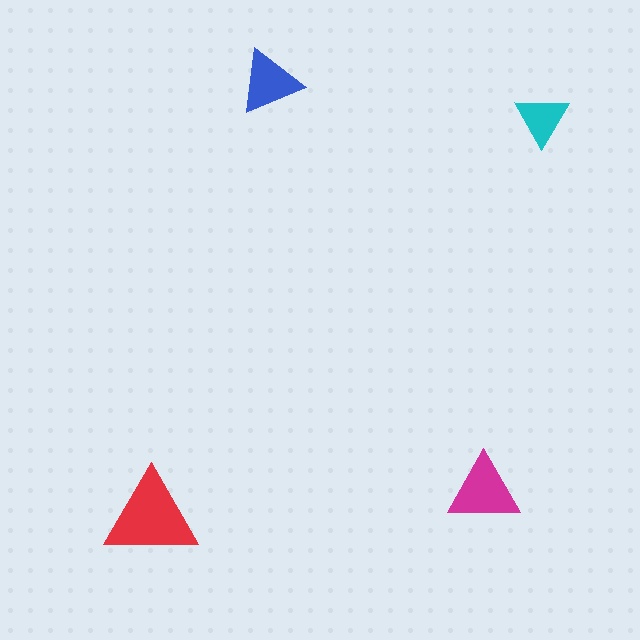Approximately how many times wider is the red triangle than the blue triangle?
About 1.5 times wider.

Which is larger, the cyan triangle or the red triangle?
The red one.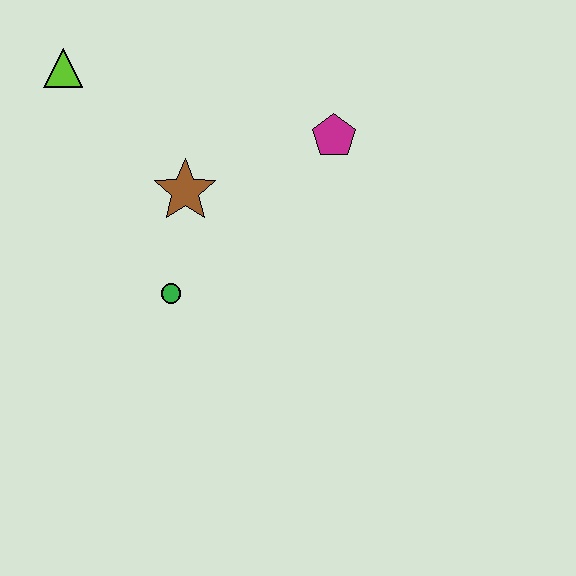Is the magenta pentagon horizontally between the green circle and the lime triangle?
No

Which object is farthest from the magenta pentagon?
The lime triangle is farthest from the magenta pentagon.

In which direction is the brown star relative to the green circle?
The brown star is above the green circle.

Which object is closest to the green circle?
The brown star is closest to the green circle.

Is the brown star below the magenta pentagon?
Yes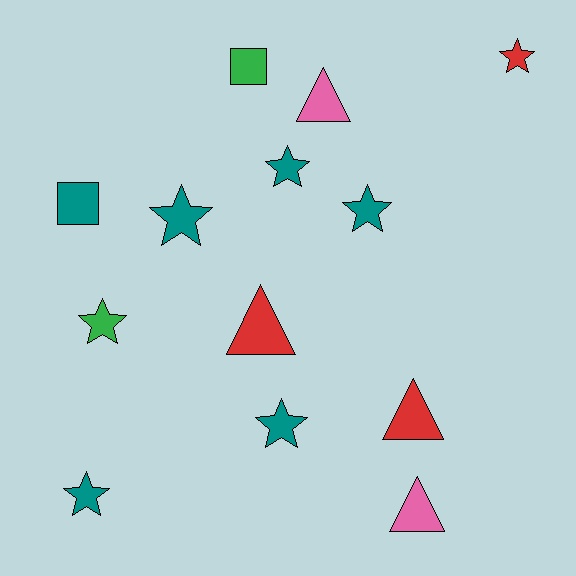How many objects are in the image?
There are 13 objects.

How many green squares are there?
There is 1 green square.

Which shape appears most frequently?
Star, with 7 objects.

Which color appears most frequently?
Teal, with 6 objects.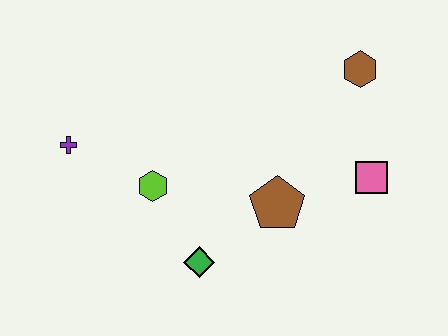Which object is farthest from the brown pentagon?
The purple cross is farthest from the brown pentagon.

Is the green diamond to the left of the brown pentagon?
Yes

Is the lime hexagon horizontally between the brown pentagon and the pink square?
No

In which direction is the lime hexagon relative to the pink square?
The lime hexagon is to the left of the pink square.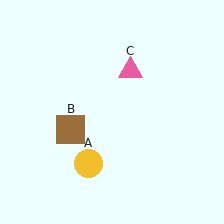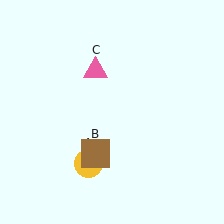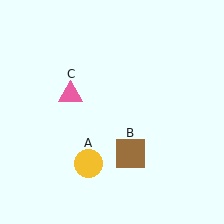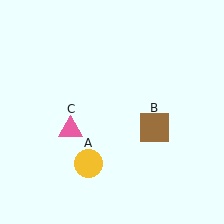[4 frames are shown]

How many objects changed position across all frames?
2 objects changed position: brown square (object B), pink triangle (object C).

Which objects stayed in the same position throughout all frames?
Yellow circle (object A) remained stationary.